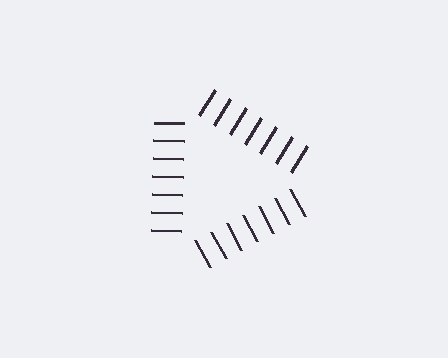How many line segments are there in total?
21 — 7 along each of the 3 edges.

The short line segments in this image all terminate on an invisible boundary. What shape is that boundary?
An illusory triangle — the line segments terminate on its edges but no continuous stroke is drawn.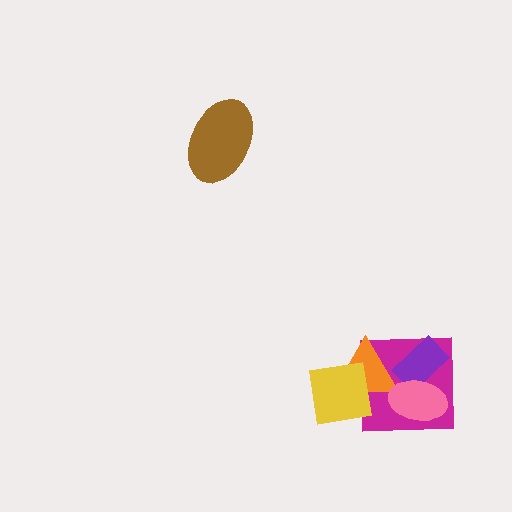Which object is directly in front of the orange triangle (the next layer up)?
The yellow square is directly in front of the orange triangle.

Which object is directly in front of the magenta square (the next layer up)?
The purple rectangle is directly in front of the magenta square.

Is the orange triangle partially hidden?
Yes, it is partially covered by another shape.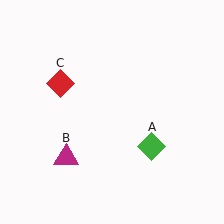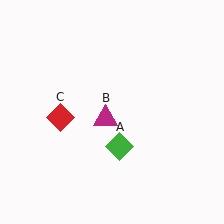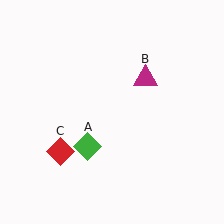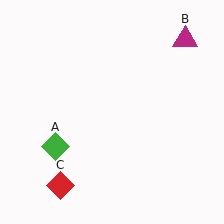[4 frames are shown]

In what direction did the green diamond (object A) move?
The green diamond (object A) moved left.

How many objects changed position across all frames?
3 objects changed position: green diamond (object A), magenta triangle (object B), red diamond (object C).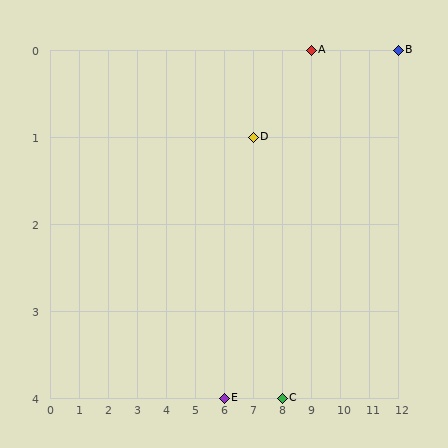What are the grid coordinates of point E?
Point E is at grid coordinates (6, 4).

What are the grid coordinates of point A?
Point A is at grid coordinates (9, 0).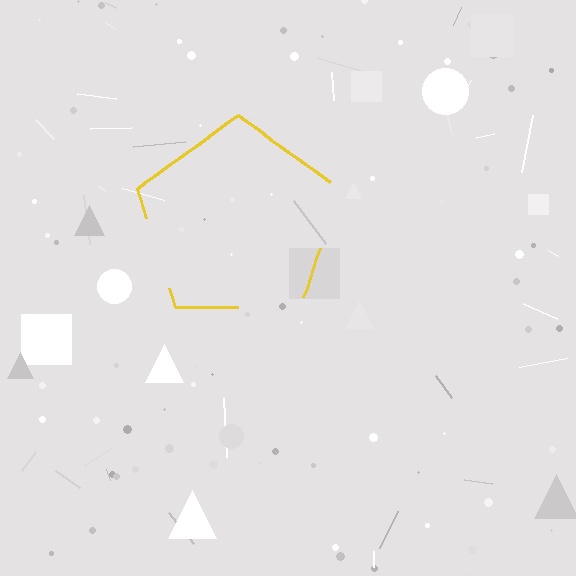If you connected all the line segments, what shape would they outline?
They would outline a pentagon.